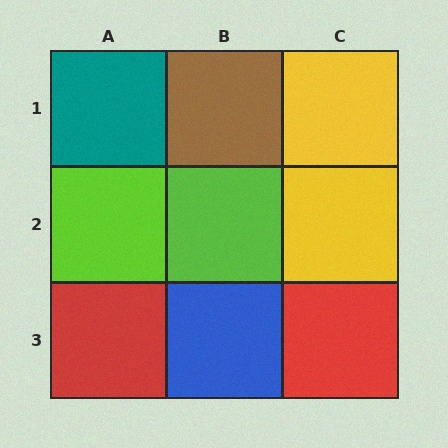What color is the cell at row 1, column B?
Brown.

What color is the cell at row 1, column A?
Teal.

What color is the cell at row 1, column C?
Yellow.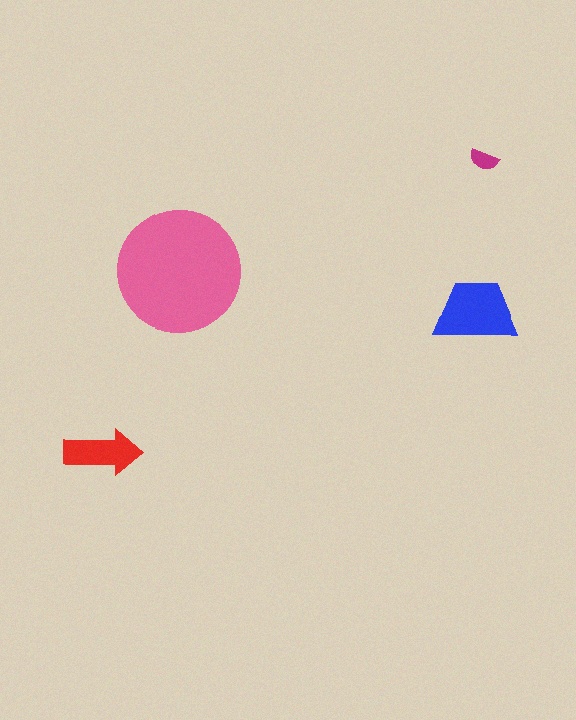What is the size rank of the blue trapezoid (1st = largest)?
2nd.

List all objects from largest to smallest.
The pink circle, the blue trapezoid, the red arrow, the magenta semicircle.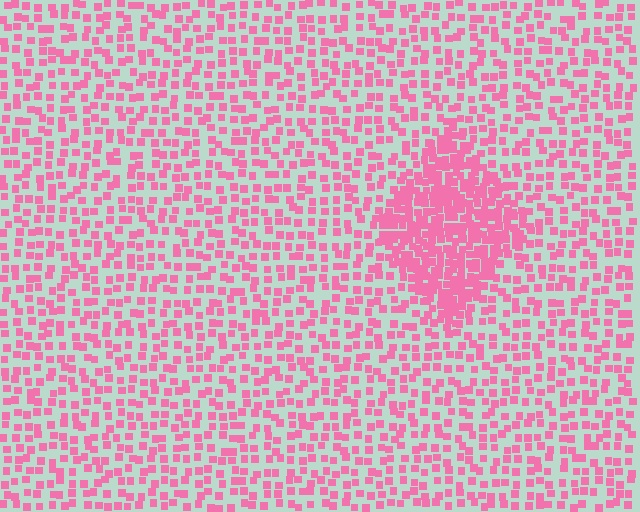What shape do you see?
I see a diamond.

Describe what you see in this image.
The image contains small pink elements arranged at two different densities. A diamond-shaped region is visible where the elements are more densely packed than the surrounding area.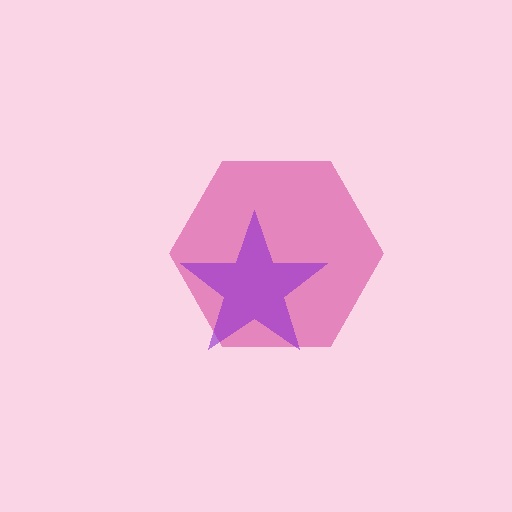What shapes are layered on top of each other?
The layered shapes are: a pink hexagon, a purple star.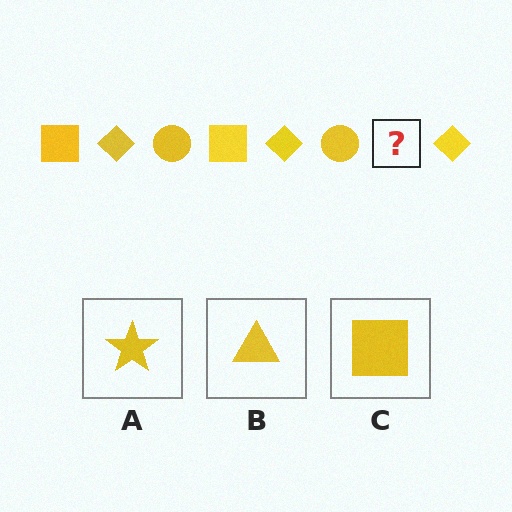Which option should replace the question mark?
Option C.